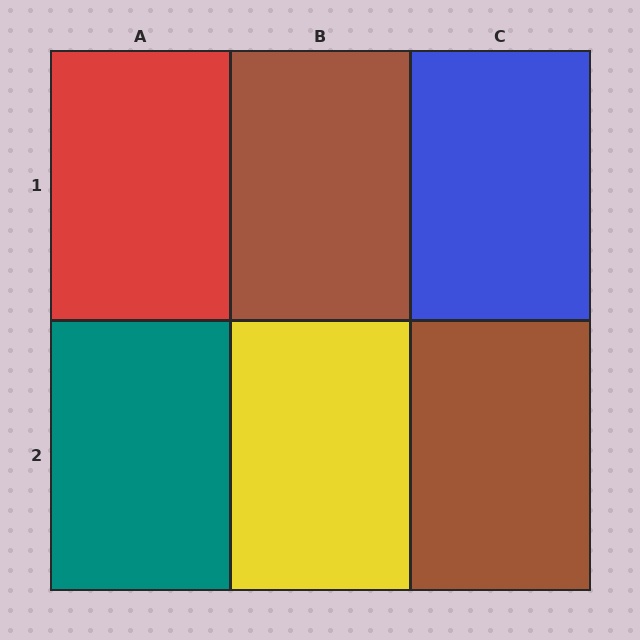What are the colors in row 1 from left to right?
Red, brown, blue.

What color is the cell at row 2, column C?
Brown.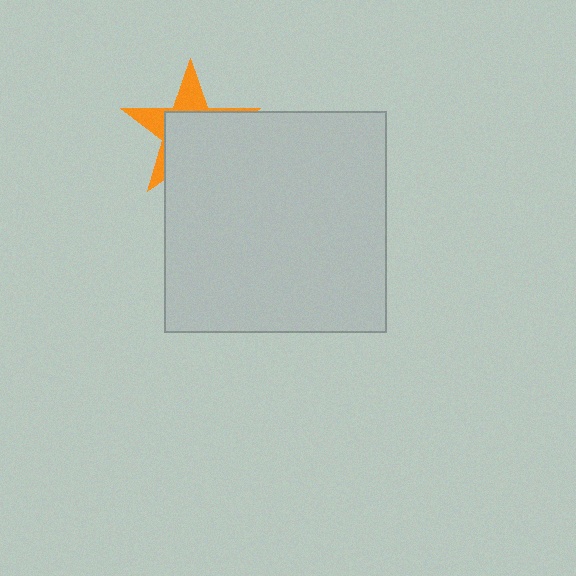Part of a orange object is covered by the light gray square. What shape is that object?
It is a star.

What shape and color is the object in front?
The object in front is a light gray square.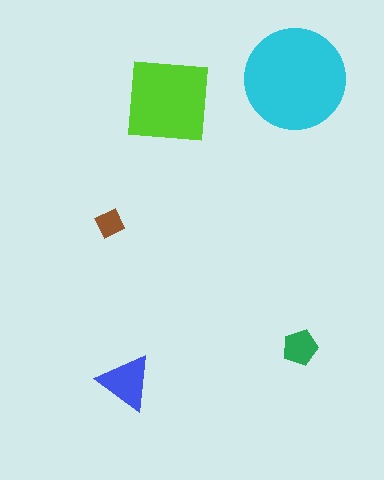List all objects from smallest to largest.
The brown diamond, the green pentagon, the blue triangle, the lime square, the cyan circle.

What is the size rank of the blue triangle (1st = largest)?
3rd.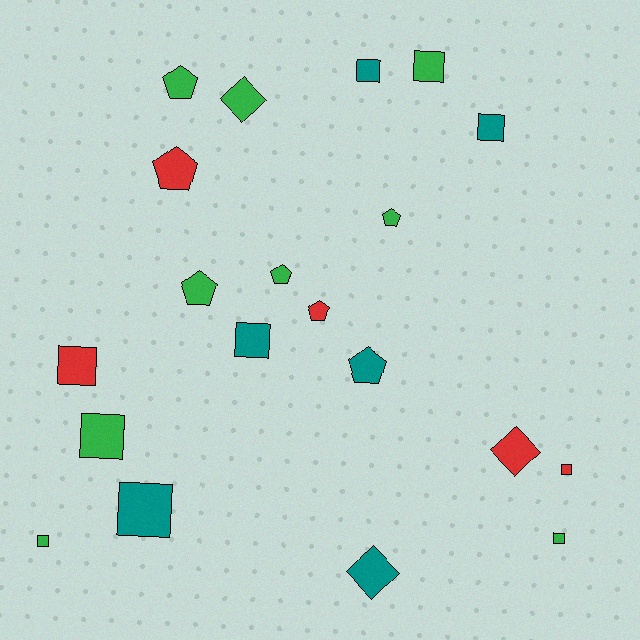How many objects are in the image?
There are 20 objects.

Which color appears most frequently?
Green, with 9 objects.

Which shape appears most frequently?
Square, with 10 objects.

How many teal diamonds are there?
There is 1 teal diamond.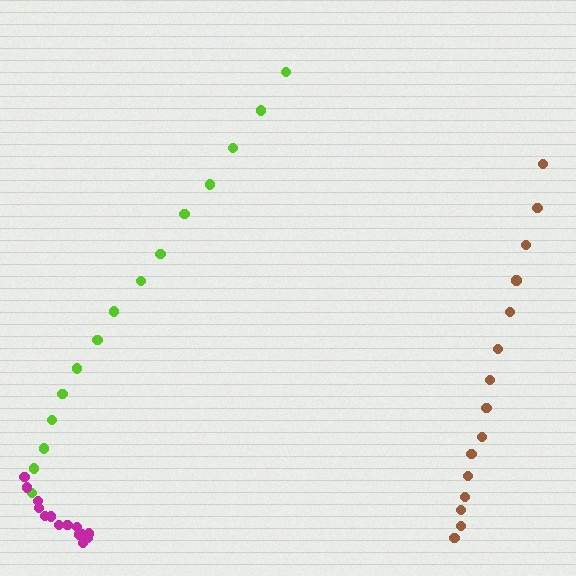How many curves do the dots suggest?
There are 3 distinct paths.